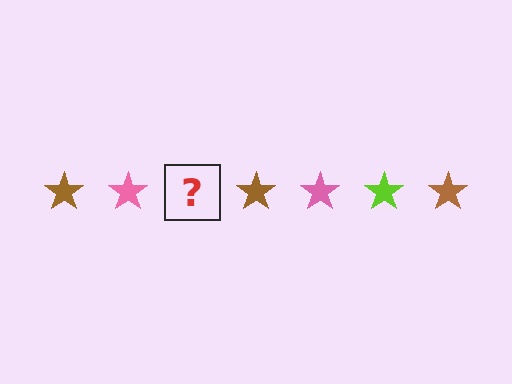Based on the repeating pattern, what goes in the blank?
The blank should be a lime star.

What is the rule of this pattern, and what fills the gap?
The rule is that the pattern cycles through brown, pink, lime stars. The gap should be filled with a lime star.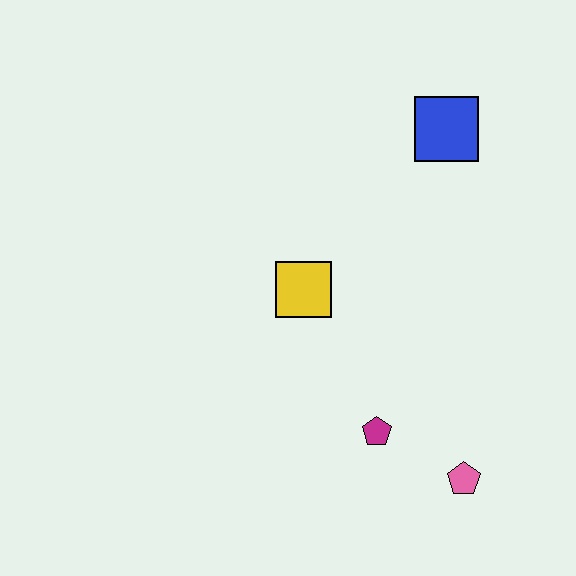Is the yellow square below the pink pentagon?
No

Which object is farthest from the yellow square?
The pink pentagon is farthest from the yellow square.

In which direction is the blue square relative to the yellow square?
The blue square is above the yellow square.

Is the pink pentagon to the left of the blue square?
No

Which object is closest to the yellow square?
The magenta pentagon is closest to the yellow square.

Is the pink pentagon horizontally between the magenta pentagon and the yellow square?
No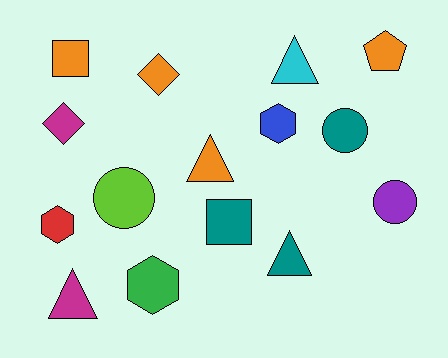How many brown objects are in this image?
There are no brown objects.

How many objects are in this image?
There are 15 objects.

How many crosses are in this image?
There are no crosses.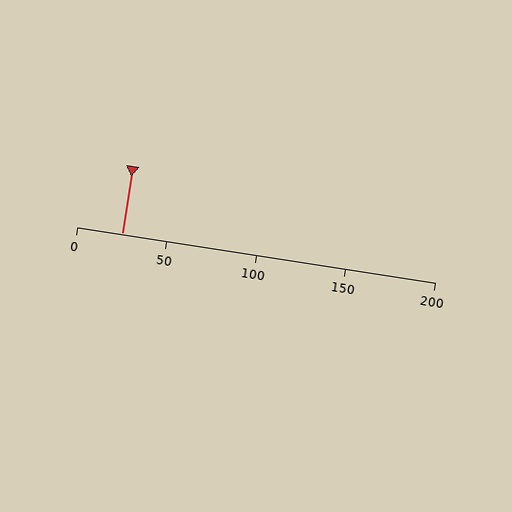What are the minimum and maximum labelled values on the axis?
The axis runs from 0 to 200.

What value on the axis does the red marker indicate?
The marker indicates approximately 25.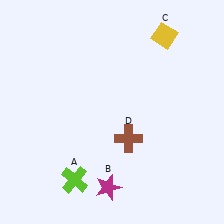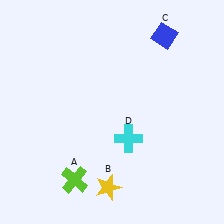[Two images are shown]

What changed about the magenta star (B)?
In Image 1, B is magenta. In Image 2, it changed to yellow.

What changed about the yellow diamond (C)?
In Image 1, C is yellow. In Image 2, it changed to blue.